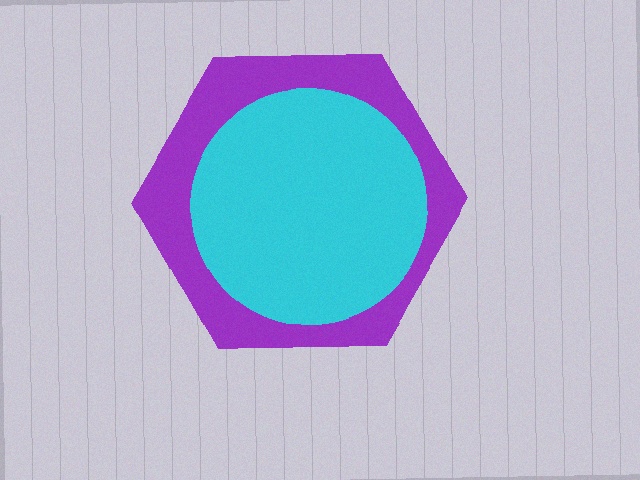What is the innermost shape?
The cyan circle.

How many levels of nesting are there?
2.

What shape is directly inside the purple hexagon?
The cyan circle.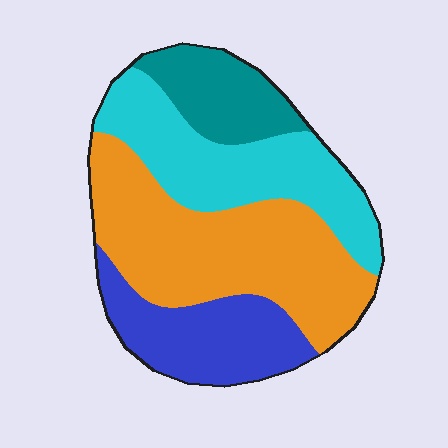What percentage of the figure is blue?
Blue covers around 20% of the figure.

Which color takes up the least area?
Teal, at roughly 15%.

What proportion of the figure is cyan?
Cyan takes up between a sixth and a third of the figure.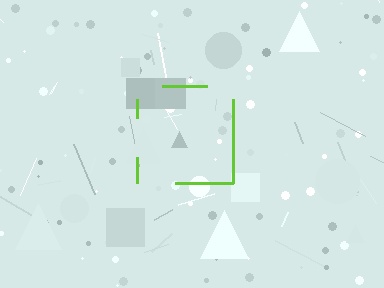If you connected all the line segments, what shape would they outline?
They would outline a square.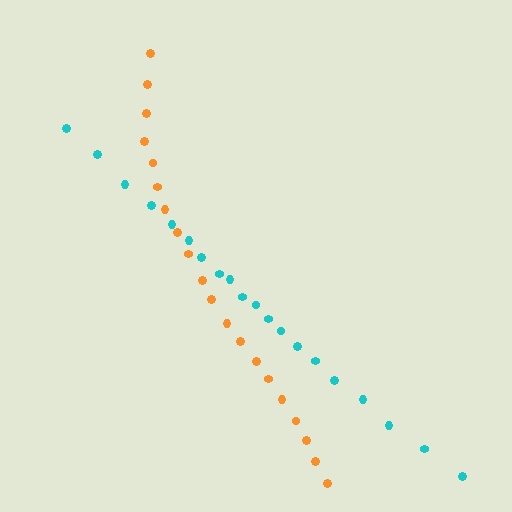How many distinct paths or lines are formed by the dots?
There are 2 distinct paths.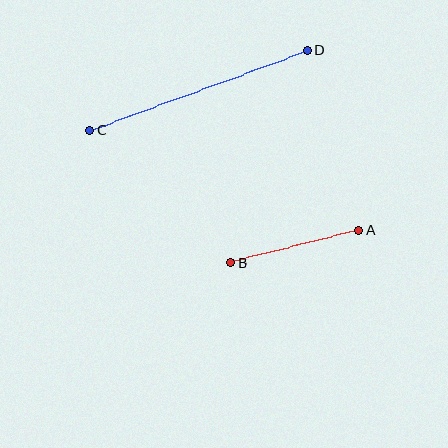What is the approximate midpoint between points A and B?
The midpoint is at approximately (295, 246) pixels.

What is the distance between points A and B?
The distance is approximately 132 pixels.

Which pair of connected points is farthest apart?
Points C and D are farthest apart.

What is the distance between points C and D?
The distance is approximately 232 pixels.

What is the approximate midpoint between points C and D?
The midpoint is at approximately (199, 90) pixels.